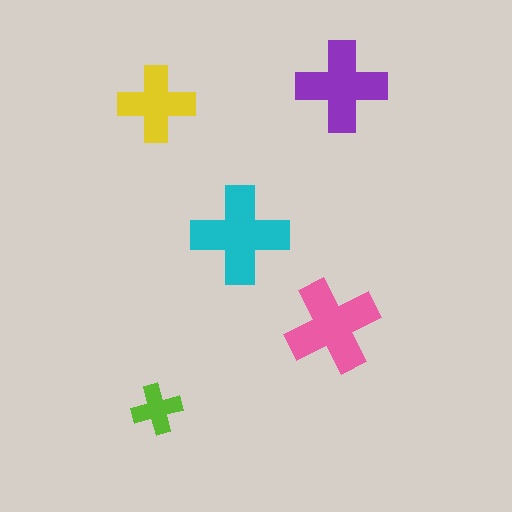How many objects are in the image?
There are 5 objects in the image.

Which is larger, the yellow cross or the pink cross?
The pink one.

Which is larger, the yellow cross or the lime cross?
The yellow one.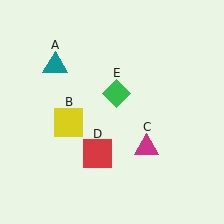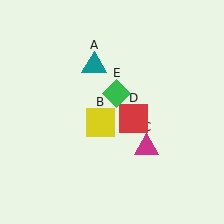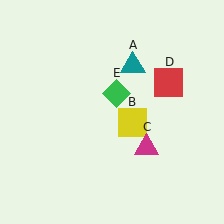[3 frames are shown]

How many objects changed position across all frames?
3 objects changed position: teal triangle (object A), yellow square (object B), red square (object D).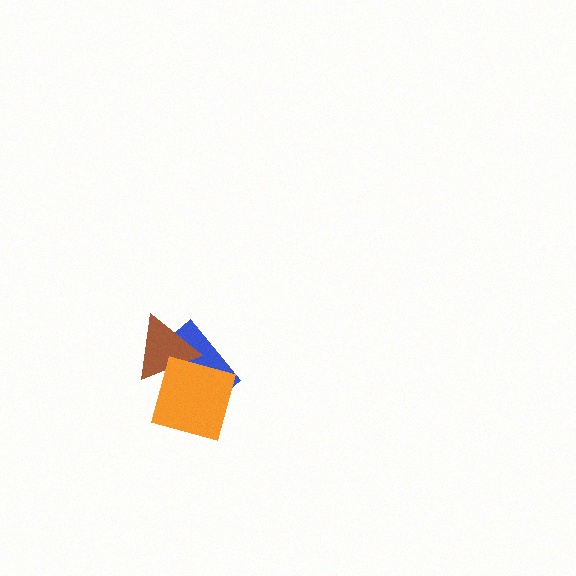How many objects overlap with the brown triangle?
2 objects overlap with the brown triangle.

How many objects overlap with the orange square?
2 objects overlap with the orange square.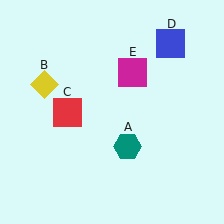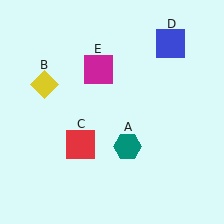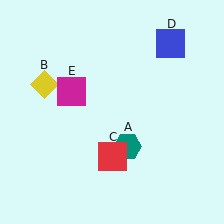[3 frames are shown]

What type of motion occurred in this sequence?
The red square (object C), magenta square (object E) rotated counterclockwise around the center of the scene.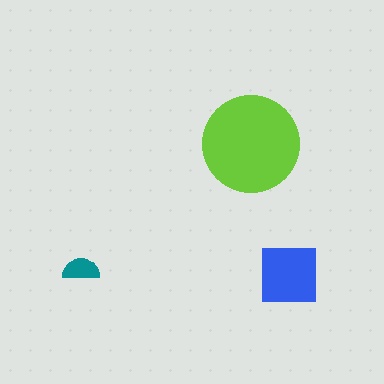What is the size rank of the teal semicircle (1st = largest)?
3rd.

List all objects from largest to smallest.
The lime circle, the blue square, the teal semicircle.